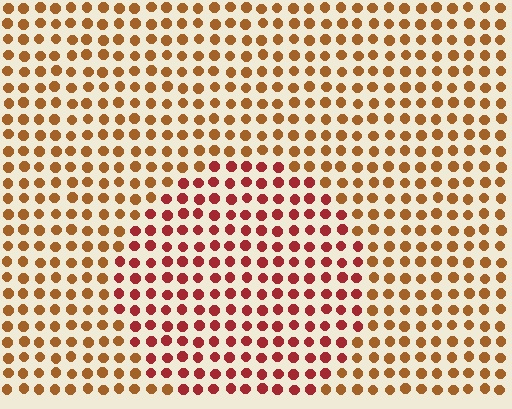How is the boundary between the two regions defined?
The boundary is defined purely by a slight shift in hue (about 33 degrees). Spacing, size, and orientation are identical on both sides.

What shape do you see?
I see a circle.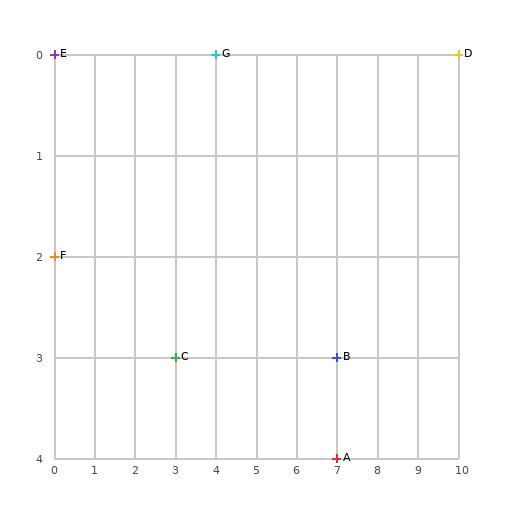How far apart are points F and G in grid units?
Points F and G are 4 columns and 2 rows apart (about 4.5 grid units diagonally).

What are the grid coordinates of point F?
Point F is at grid coordinates (0, 2).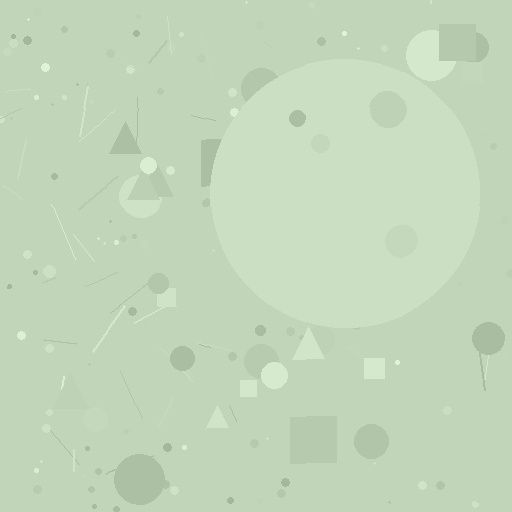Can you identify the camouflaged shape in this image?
The camouflaged shape is a circle.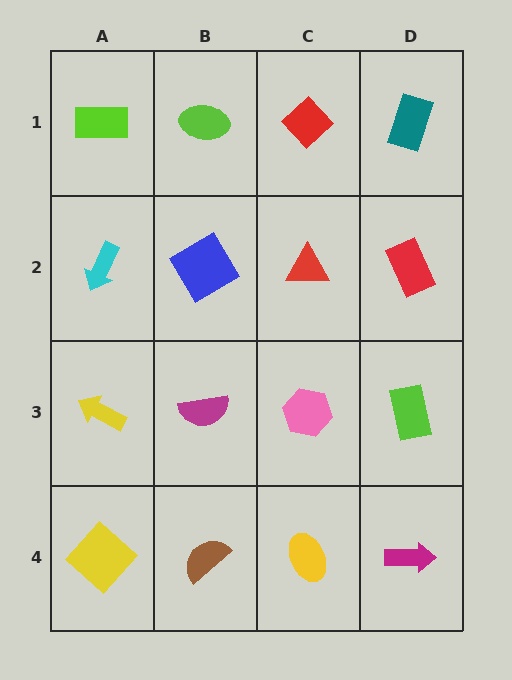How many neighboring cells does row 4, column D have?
2.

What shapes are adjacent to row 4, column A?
A yellow arrow (row 3, column A), a brown semicircle (row 4, column B).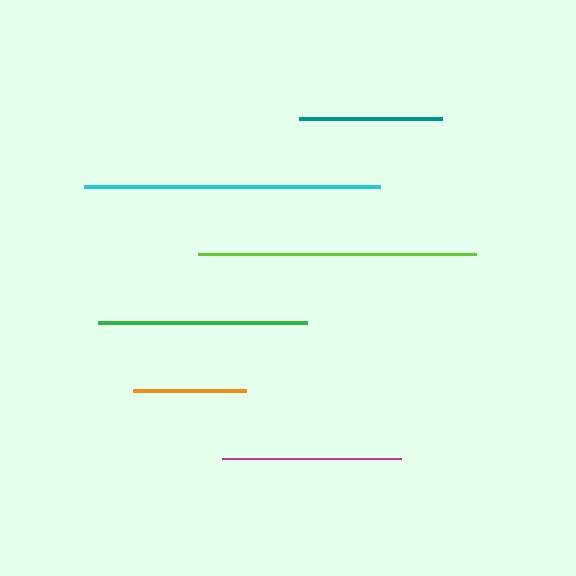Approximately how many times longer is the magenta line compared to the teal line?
The magenta line is approximately 1.3 times the length of the teal line.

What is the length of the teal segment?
The teal segment is approximately 143 pixels long.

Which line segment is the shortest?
The orange line is the shortest at approximately 112 pixels.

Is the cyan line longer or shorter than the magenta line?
The cyan line is longer than the magenta line.